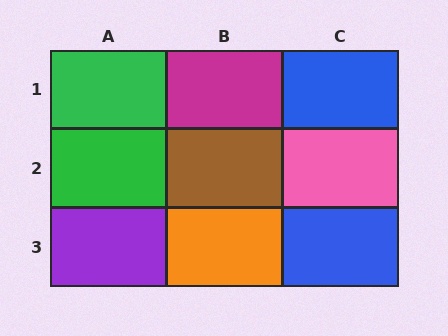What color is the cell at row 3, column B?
Orange.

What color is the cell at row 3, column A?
Purple.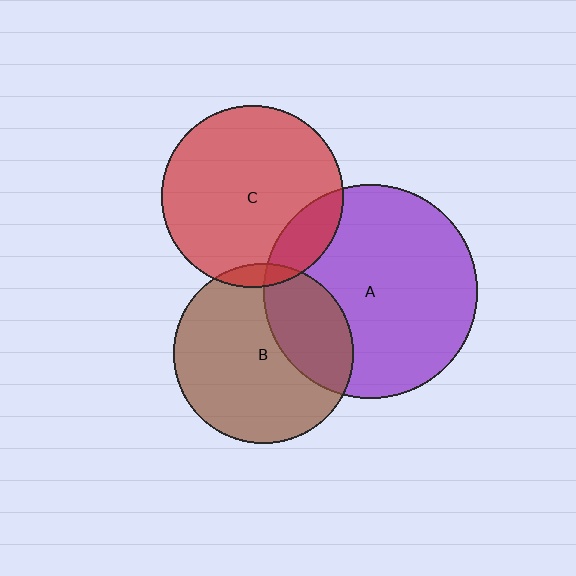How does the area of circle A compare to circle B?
Approximately 1.4 times.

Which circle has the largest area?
Circle A (purple).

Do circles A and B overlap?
Yes.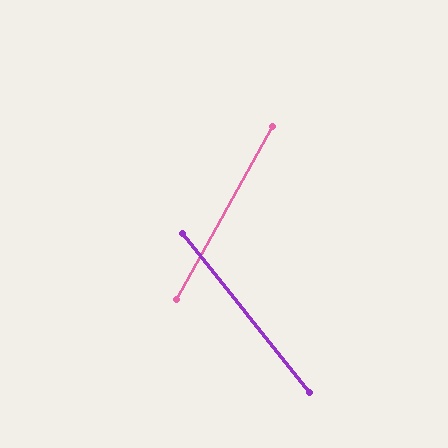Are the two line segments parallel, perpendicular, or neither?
Neither parallel nor perpendicular — they differ by about 68°.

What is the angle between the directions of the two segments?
Approximately 68 degrees.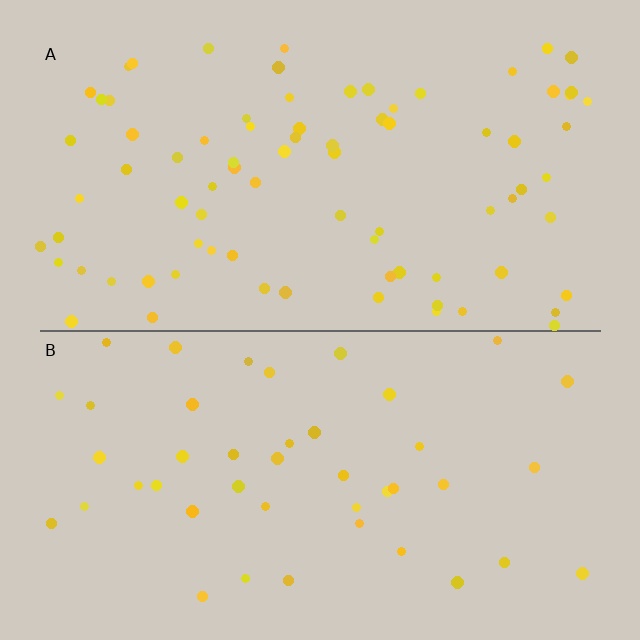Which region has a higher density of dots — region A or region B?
A (the top).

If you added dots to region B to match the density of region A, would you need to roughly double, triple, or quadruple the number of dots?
Approximately double.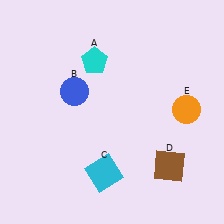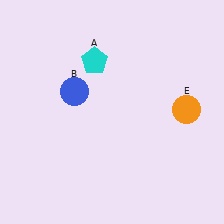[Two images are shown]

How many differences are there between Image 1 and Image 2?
There are 2 differences between the two images.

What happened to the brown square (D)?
The brown square (D) was removed in Image 2. It was in the bottom-right area of Image 1.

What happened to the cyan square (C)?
The cyan square (C) was removed in Image 2. It was in the bottom-left area of Image 1.